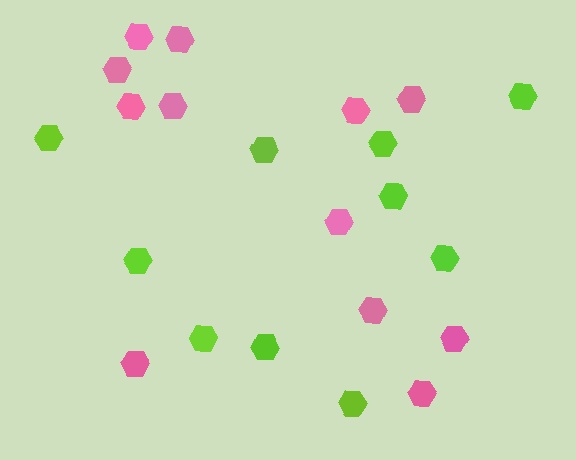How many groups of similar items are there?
There are 2 groups: one group of lime hexagons (10) and one group of pink hexagons (12).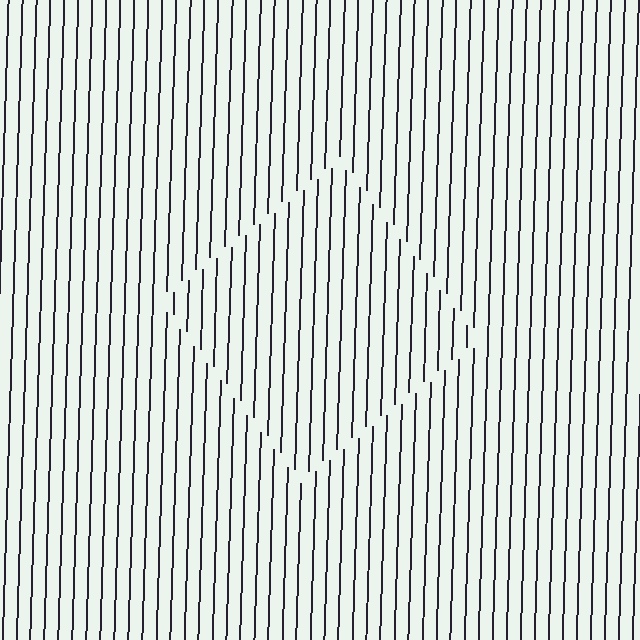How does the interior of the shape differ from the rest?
The interior of the shape contains the same grating, shifted by half a period — the contour is defined by the phase discontinuity where line-ends from the inner and outer gratings abut.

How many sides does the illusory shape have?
4 sides — the line-ends trace a square.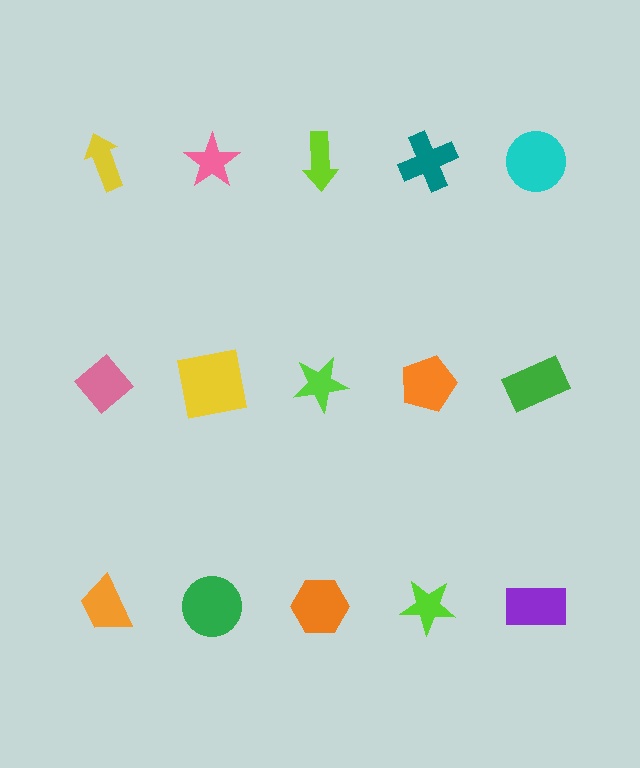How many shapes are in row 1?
5 shapes.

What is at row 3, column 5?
A purple rectangle.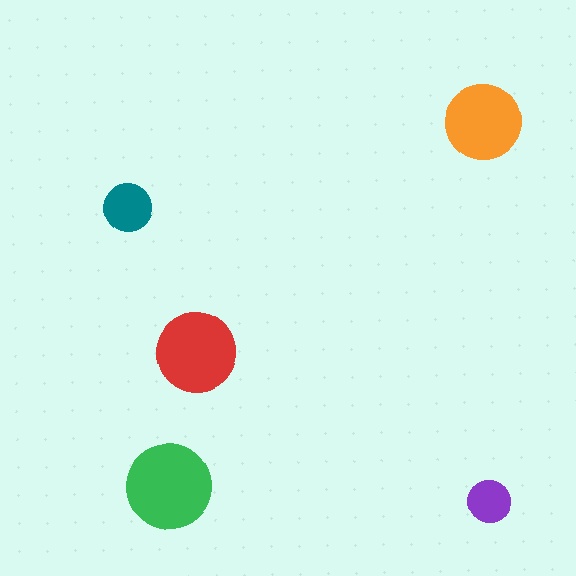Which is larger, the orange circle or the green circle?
The green one.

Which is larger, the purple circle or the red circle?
The red one.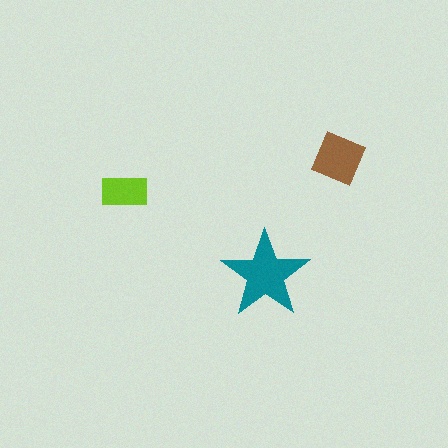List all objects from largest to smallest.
The teal star, the brown diamond, the lime rectangle.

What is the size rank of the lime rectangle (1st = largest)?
3rd.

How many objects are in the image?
There are 3 objects in the image.